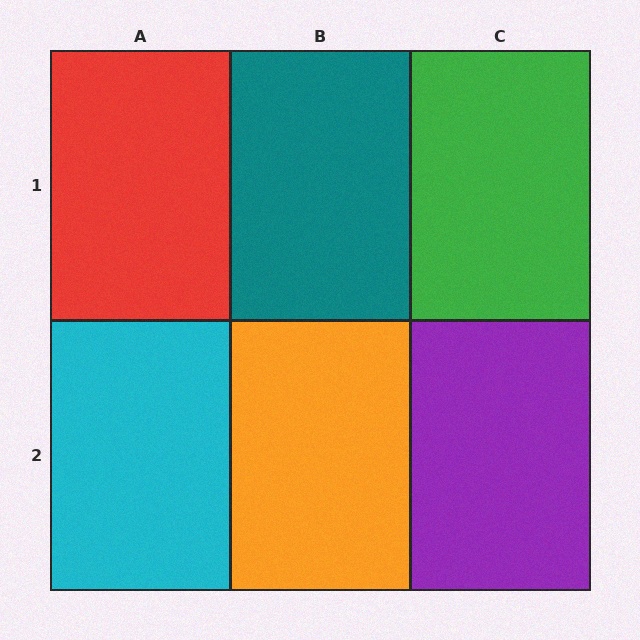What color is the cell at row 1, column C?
Green.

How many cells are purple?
1 cell is purple.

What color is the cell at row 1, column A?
Red.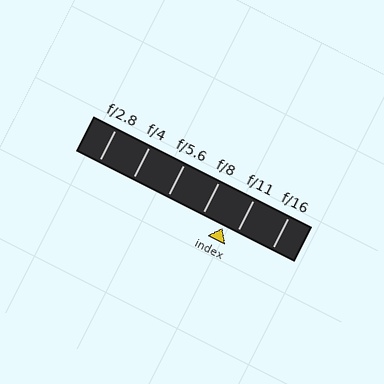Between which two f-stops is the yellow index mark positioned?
The index mark is between f/8 and f/11.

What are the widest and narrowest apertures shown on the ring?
The widest aperture shown is f/2.8 and the narrowest is f/16.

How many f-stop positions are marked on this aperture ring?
There are 6 f-stop positions marked.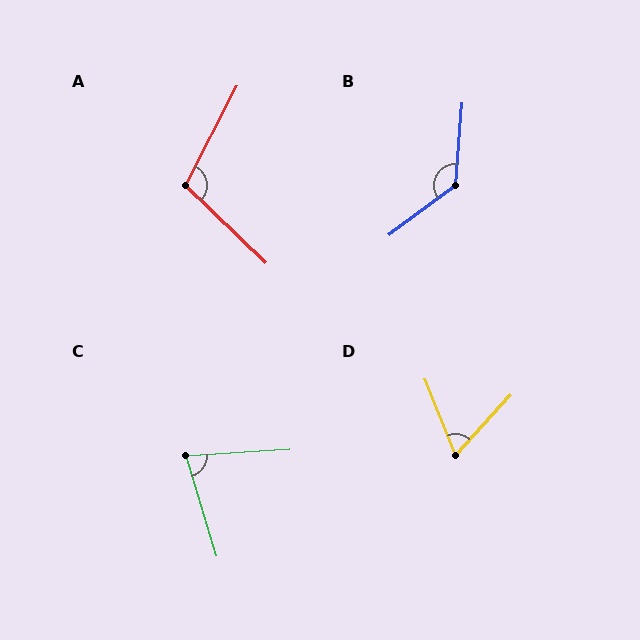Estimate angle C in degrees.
Approximately 77 degrees.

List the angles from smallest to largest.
D (65°), C (77°), A (106°), B (131°).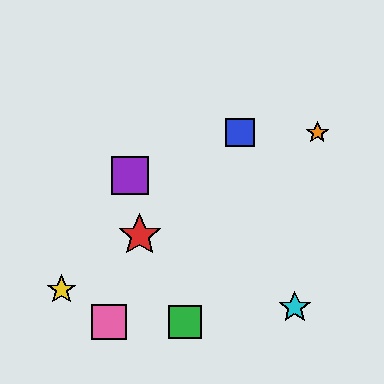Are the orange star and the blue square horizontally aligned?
Yes, both are at y≈133.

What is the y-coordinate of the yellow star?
The yellow star is at y≈290.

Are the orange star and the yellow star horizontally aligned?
No, the orange star is at y≈133 and the yellow star is at y≈290.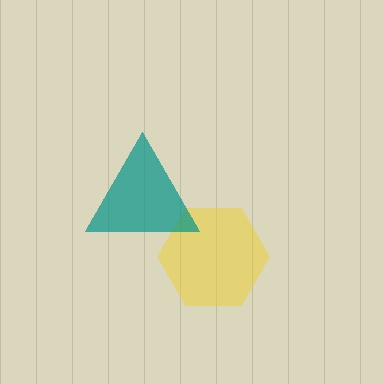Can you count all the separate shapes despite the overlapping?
Yes, there are 2 separate shapes.